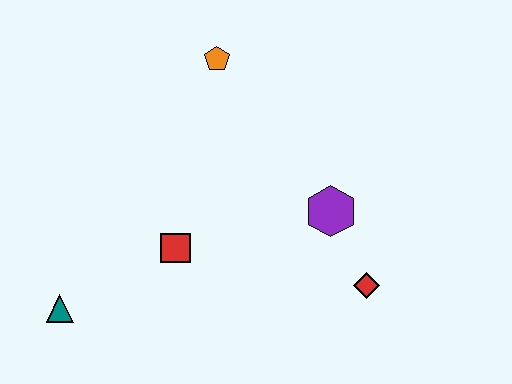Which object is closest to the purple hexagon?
The red diamond is closest to the purple hexagon.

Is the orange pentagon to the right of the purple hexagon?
No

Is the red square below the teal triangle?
No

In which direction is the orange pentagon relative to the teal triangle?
The orange pentagon is above the teal triangle.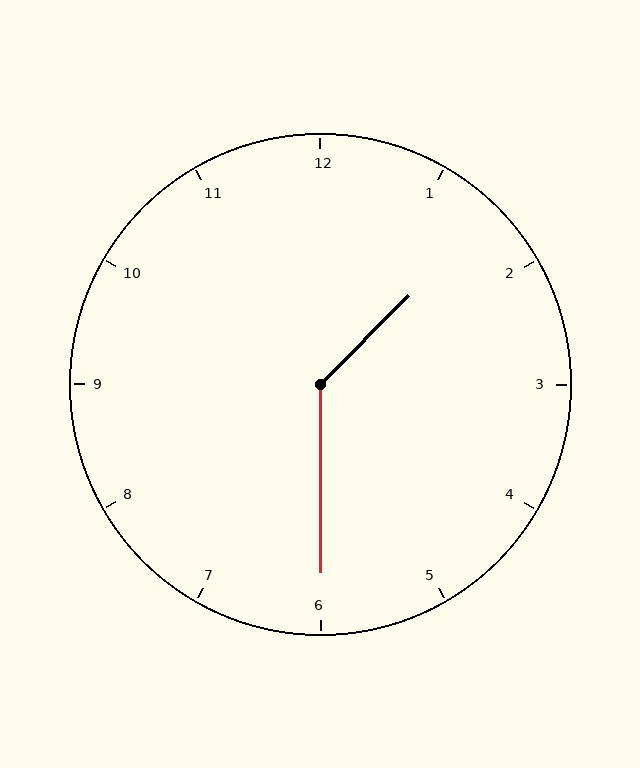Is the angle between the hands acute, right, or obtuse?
It is obtuse.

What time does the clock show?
1:30.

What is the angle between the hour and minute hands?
Approximately 135 degrees.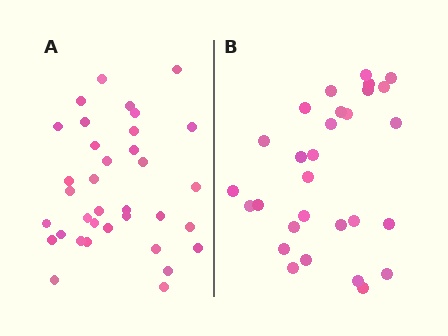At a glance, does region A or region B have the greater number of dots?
Region A (the left region) has more dots.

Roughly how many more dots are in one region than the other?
Region A has about 6 more dots than region B.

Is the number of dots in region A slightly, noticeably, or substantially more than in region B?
Region A has only slightly more — the two regions are fairly close. The ratio is roughly 1.2 to 1.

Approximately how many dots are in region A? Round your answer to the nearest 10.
About 40 dots. (The exact count is 35, which rounds to 40.)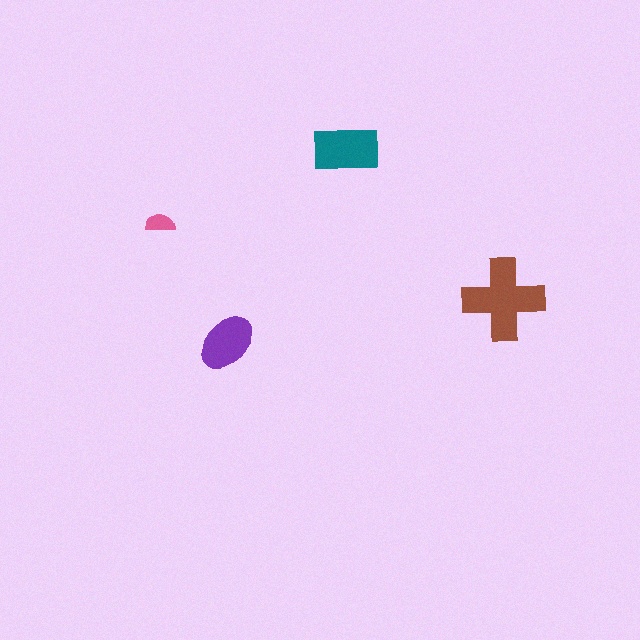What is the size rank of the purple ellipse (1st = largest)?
3rd.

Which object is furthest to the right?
The brown cross is rightmost.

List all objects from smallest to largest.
The pink semicircle, the purple ellipse, the teal rectangle, the brown cross.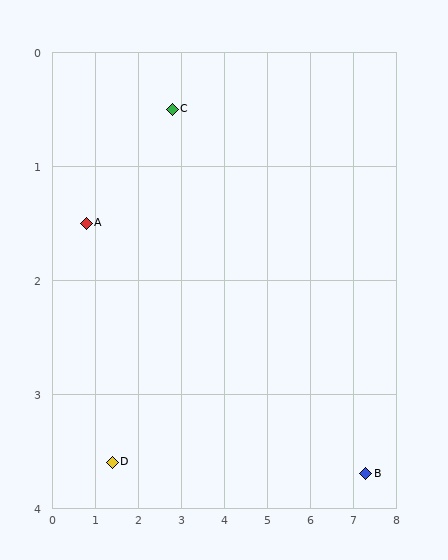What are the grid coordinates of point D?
Point D is at approximately (1.4, 3.6).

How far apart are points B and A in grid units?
Points B and A are about 6.9 grid units apart.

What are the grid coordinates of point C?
Point C is at approximately (2.8, 0.5).